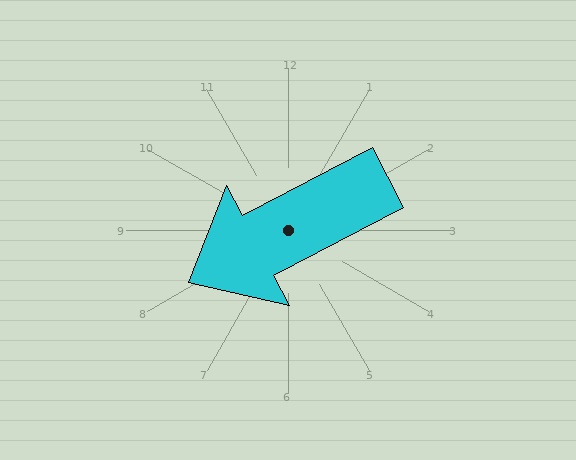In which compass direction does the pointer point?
Southwest.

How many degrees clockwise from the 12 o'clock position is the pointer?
Approximately 242 degrees.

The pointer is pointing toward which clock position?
Roughly 8 o'clock.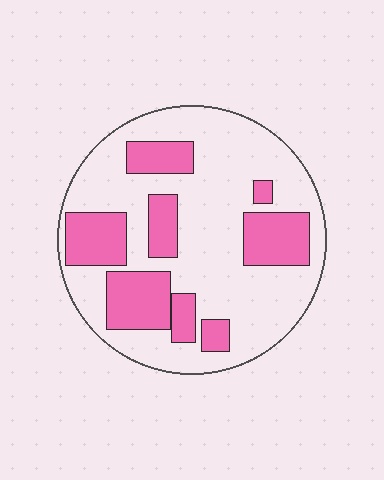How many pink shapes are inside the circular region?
8.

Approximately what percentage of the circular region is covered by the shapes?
Approximately 30%.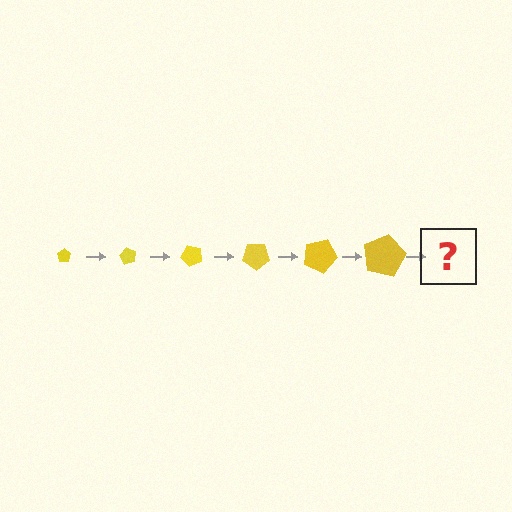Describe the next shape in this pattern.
It should be a pentagon, larger than the previous one and rotated 360 degrees from the start.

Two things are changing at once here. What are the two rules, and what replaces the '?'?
The two rules are that the pentagon grows larger each step and it rotates 60 degrees each step. The '?' should be a pentagon, larger than the previous one and rotated 360 degrees from the start.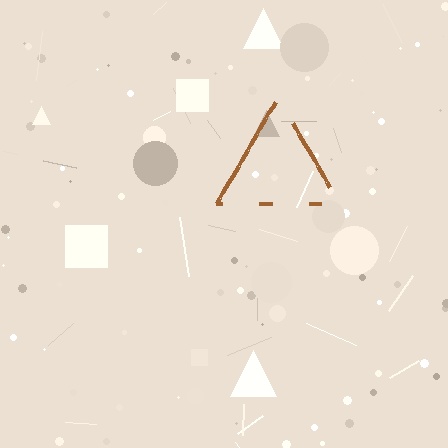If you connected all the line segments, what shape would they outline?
They would outline a triangle.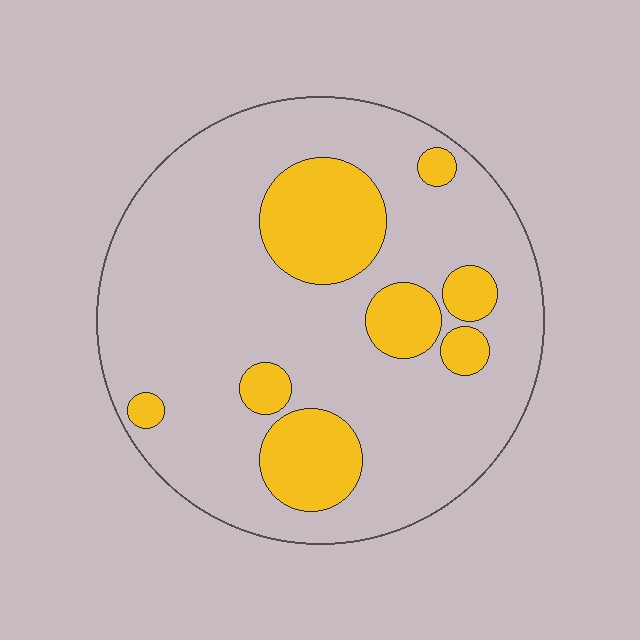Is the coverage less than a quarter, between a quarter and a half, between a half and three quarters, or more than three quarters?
Less than a quarter.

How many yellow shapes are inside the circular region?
8.